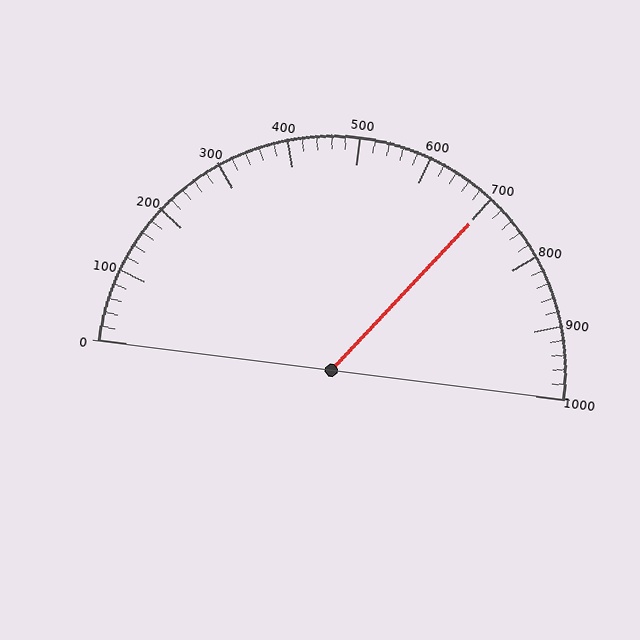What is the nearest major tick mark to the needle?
The nearest major tick mark is 700.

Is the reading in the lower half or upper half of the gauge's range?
The reading is in the upper half of the range (0 to 1000).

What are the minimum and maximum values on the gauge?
The gauge ranges from 0 to 1000.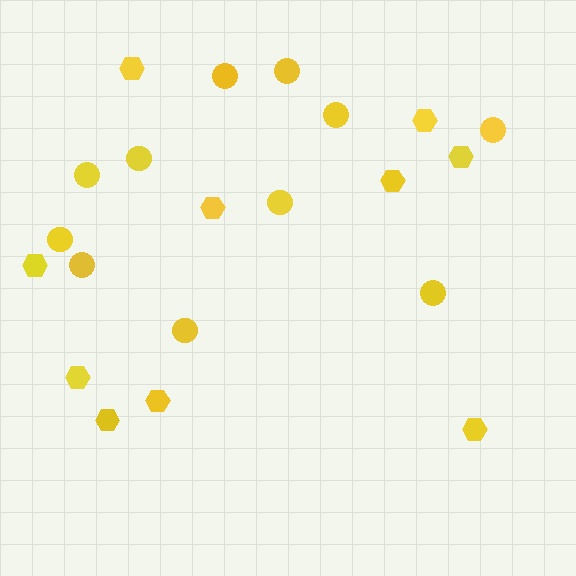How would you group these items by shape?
There are 2 groups: one group of circles (11) and one group of hexagons (10).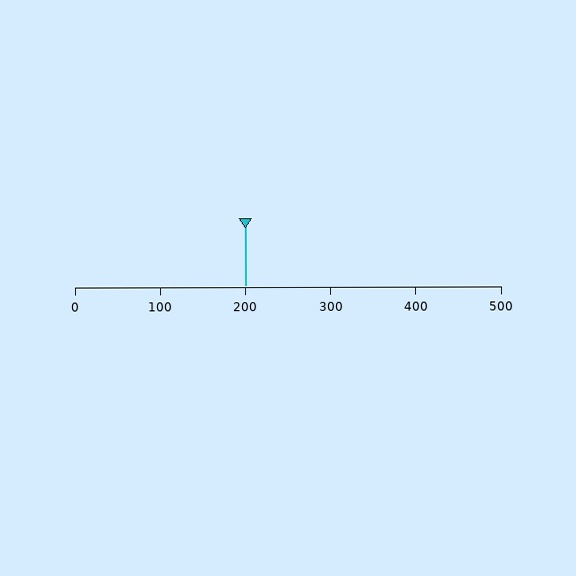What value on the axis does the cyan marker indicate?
The marker indicates approximately 200.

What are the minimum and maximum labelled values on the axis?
The axis runs from 0 to 500.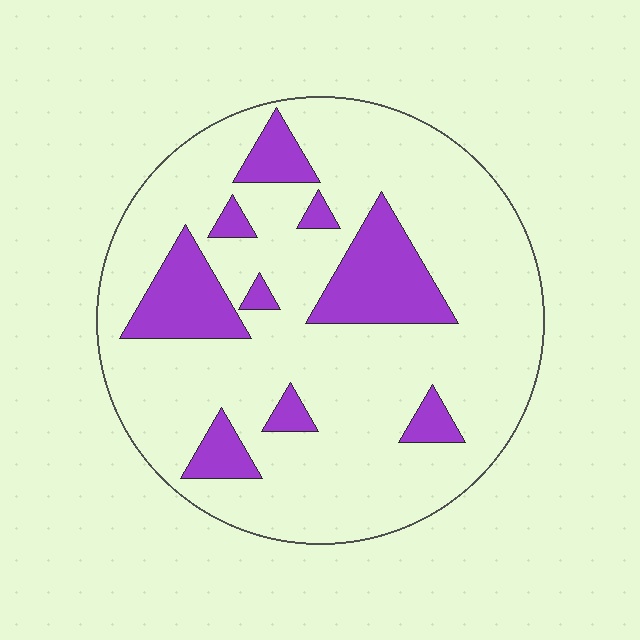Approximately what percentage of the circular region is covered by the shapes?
Approximately 20%.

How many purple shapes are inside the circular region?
9.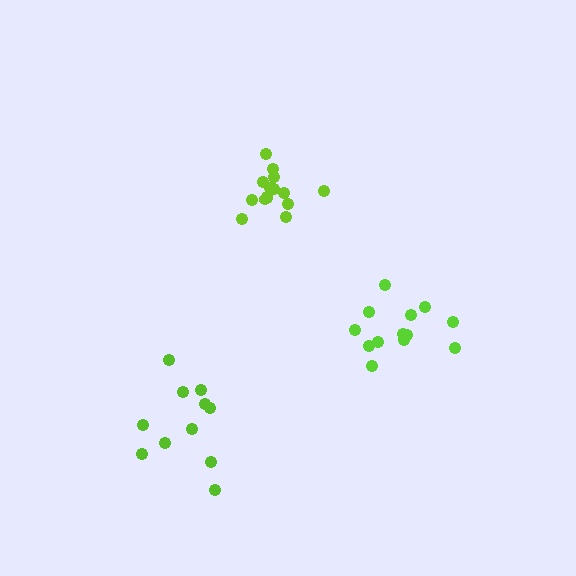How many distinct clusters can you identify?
There are 3 distinct clusters.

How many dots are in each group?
Group 1: 15 dots, Group 2: 11 dots, Group 3: 13 dots (39 total).